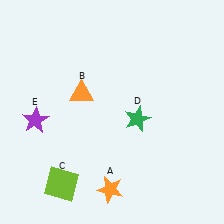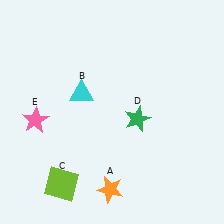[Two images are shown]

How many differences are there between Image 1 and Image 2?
There are 2 differences between the two images.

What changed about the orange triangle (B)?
In Image 1, B is orange. In Image 2, it changed to cyan.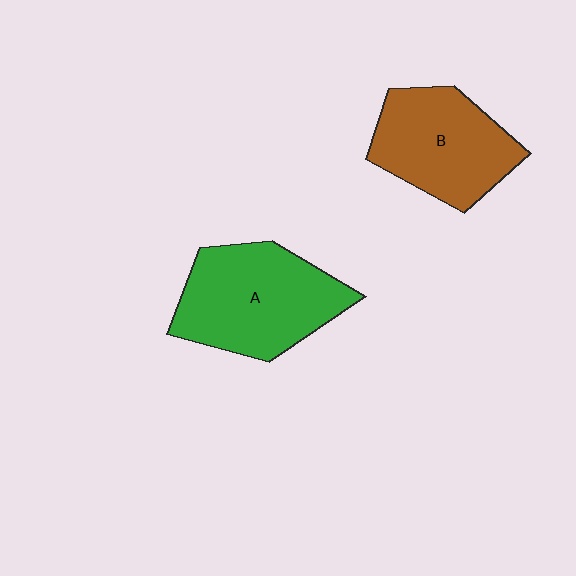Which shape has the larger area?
Shape A (green).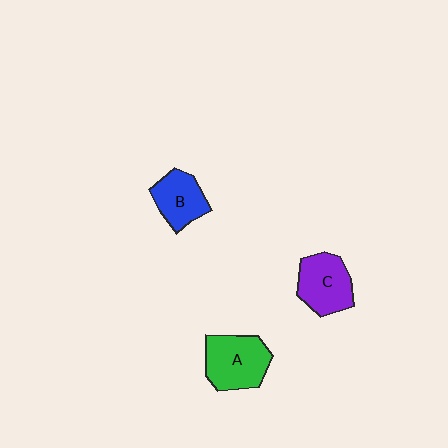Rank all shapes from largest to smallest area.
From largest to smallest: A (green), C (purple), B (blue).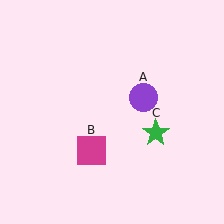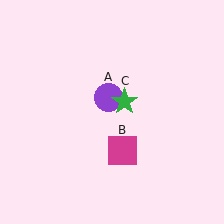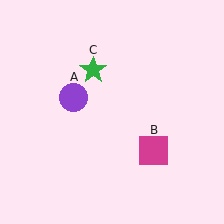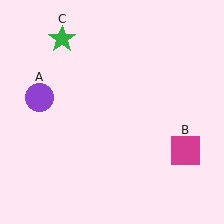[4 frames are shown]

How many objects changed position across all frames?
3 objects changed position: purple circle (object A), magenta square (object B), green star (object C).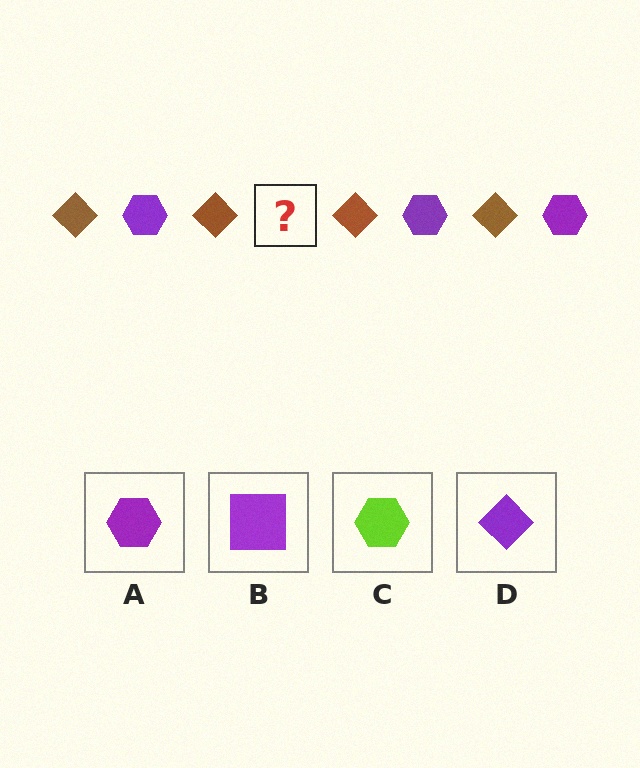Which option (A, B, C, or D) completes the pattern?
A.